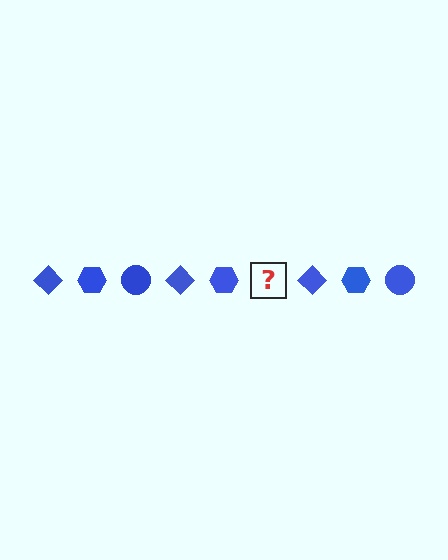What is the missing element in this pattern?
The missing element is a blue circle.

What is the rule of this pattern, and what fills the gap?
The rule is that the pattern cycles through diamond, hexagon, circle shapes in blue. The gap should be filled with a blue circle.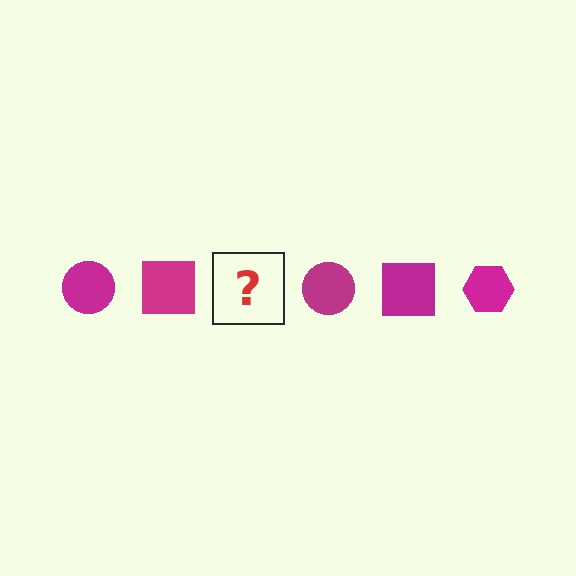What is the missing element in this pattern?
The missing element is a magenta hexagon.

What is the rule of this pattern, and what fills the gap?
The rule is that the pattern cycles through circle, square, hexagon shapes in magenta. The gap should be filled with a magenta hexagon.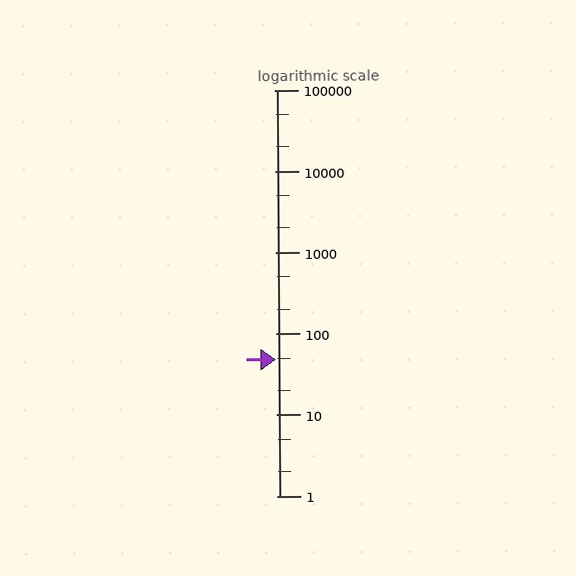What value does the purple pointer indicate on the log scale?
The pointer indicates approximately 48.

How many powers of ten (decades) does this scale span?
The scale spans 5 decades, from 1 to 100000.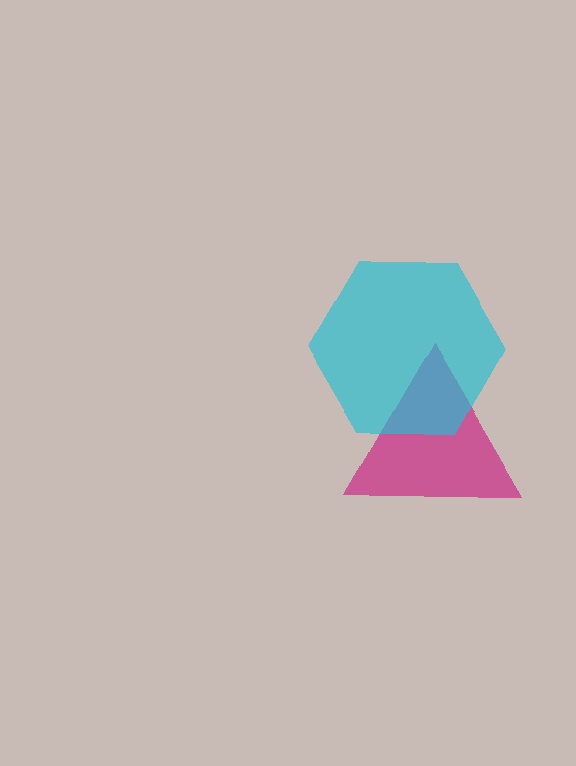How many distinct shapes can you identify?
There are 2 distinct shapes: a magenta triangle, a cyan hexagon.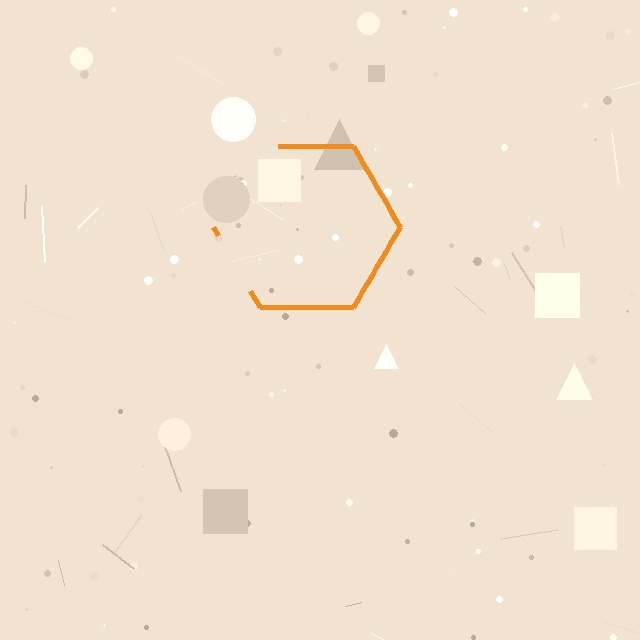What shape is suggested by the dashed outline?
The dashed outline suggests a hexagon.